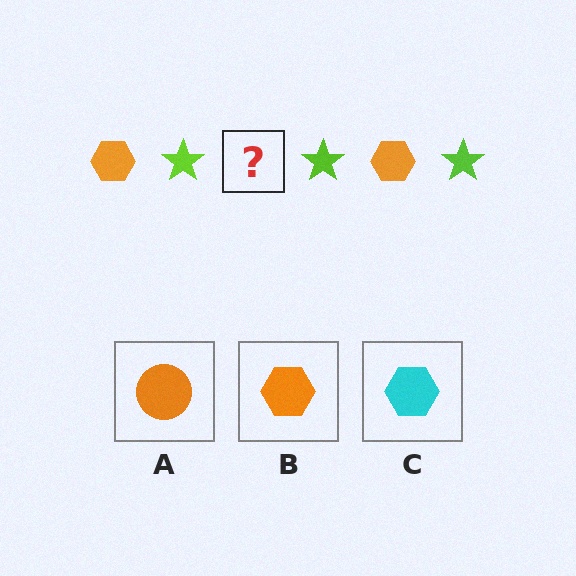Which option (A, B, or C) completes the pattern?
B.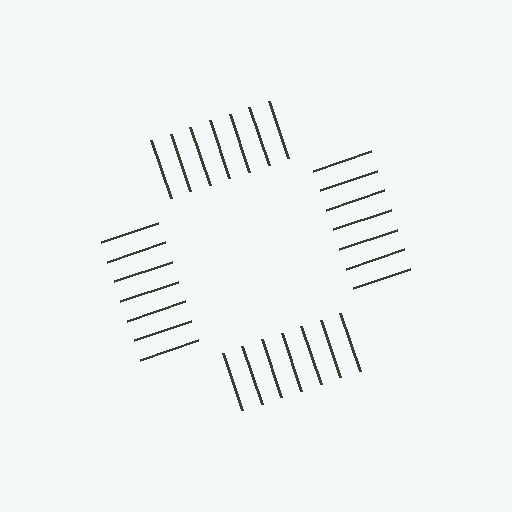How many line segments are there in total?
28 — 7 along each of the 4 edges.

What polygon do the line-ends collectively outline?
An illusory square — the line segments terminate on its edges but no continuous stroke is drawn.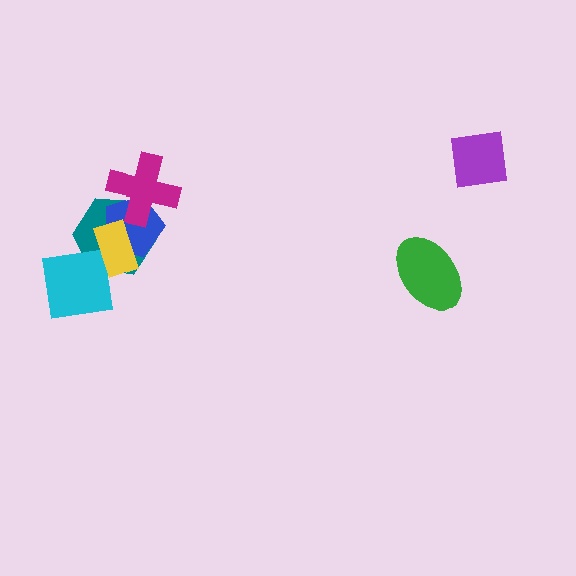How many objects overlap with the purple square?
0 objects overlap with the purple square.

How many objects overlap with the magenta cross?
2 objects overlap with the magenta cross.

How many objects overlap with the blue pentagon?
3 objects overlap with the blue pentagon.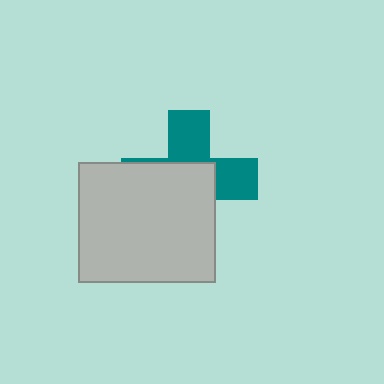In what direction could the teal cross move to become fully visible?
The teal cross could move toward the upper-right. That would shift it out from behind the light gray rectangle entirely.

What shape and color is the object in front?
The object in front is a light gray rectangle.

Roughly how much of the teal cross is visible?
A small part of it is visible (roughly 43%).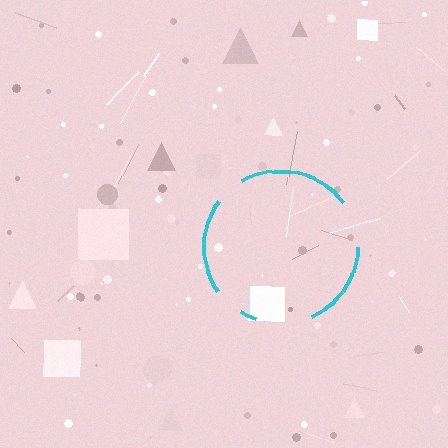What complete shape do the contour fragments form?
The contour fragments form a circle.